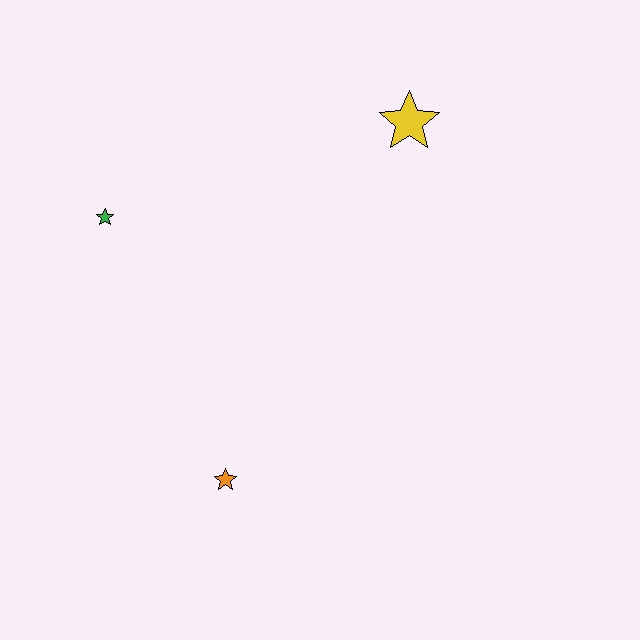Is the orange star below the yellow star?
Yes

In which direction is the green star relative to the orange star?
The green star is above the orange star.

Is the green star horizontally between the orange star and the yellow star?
No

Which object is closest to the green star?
The orange star is closest to the green star.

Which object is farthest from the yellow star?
The orange star is farthest from the yellow star.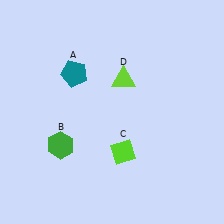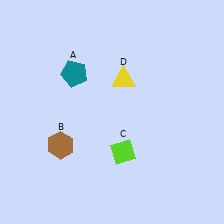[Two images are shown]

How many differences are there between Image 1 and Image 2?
There are 2 differences between the two images.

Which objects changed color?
B changed from green to brown. D changed from lime to yellow.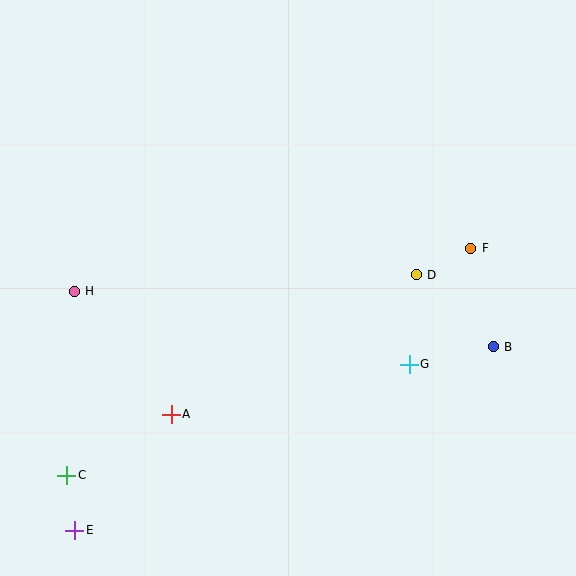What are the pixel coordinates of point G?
Point G is at (409, 364).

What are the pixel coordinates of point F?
Point F is at (471, 248).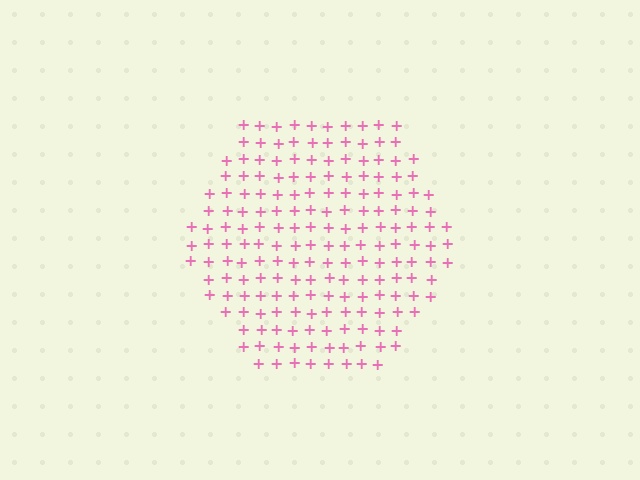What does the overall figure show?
The overall figure shows a hexagon.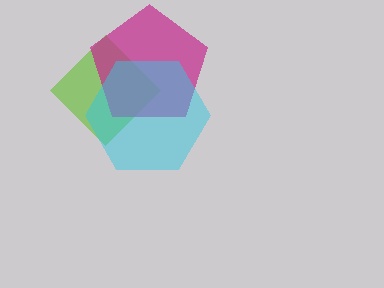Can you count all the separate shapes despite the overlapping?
Yes, there are 3 separate shapes.